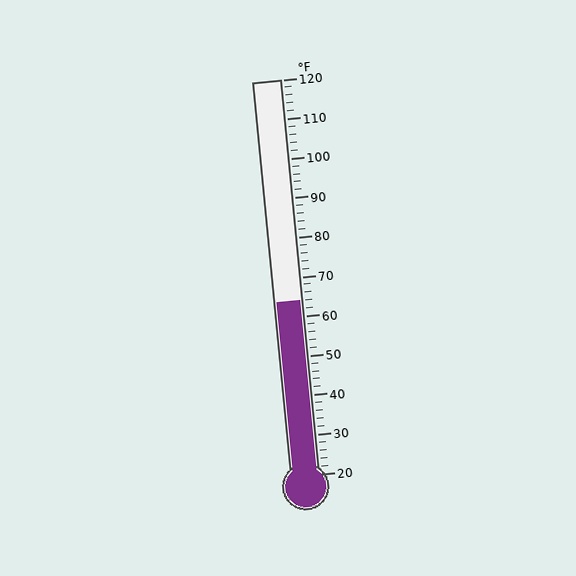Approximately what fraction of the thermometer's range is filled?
The thermometer is filled to approximately 45% of its range.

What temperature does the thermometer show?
The thermometer shows approximately 64°F.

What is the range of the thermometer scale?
The thermometer scale ranges from 20°F to 120°F.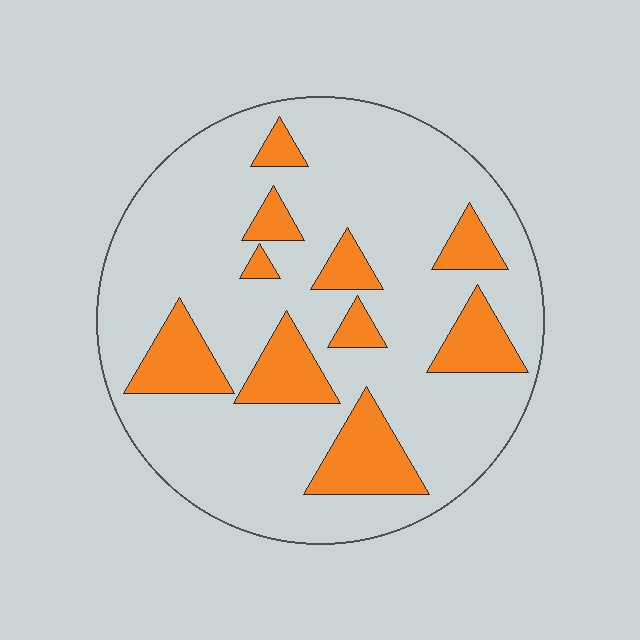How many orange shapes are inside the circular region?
10.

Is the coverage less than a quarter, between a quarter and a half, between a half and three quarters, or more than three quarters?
Less than a quarter.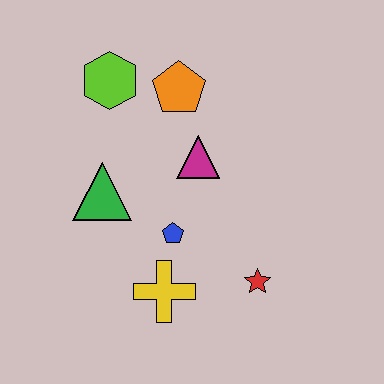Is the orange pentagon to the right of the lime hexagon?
Yes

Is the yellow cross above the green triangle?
No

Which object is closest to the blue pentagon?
The yellow cross is closest to the blue pentagon.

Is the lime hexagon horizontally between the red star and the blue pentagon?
No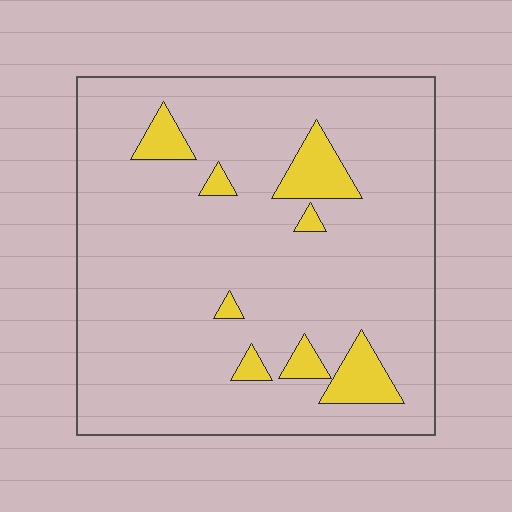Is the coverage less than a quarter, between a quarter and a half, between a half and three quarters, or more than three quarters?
Less than a quarter.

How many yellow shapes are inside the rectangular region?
8.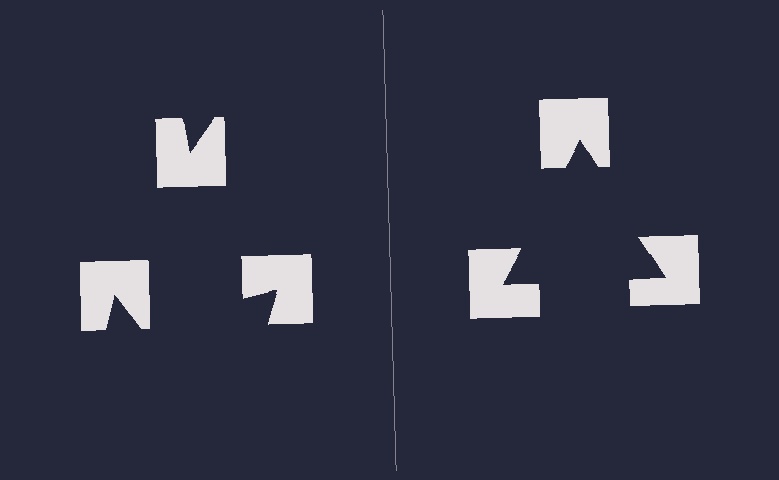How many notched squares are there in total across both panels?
6 — 3 on each side.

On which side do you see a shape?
An illusory triangle appears on the right side. On the left side the wedge cuts are rotated, so no coherent shape forms.